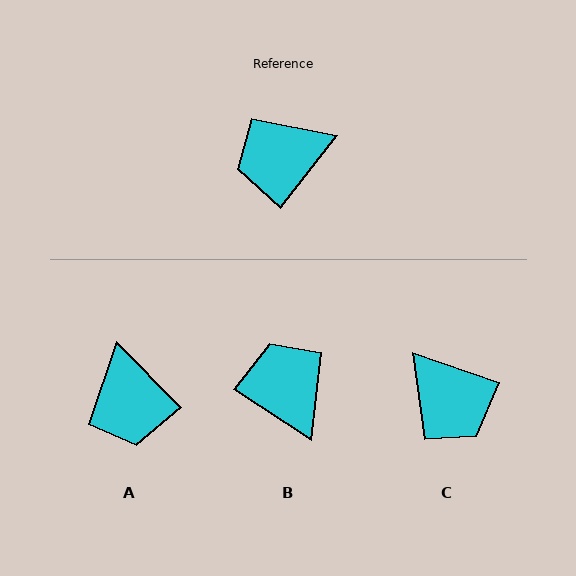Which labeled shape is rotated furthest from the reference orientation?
C, about 109 degrees away.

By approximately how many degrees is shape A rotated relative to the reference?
Approximately 82 degrees counter-clockwise.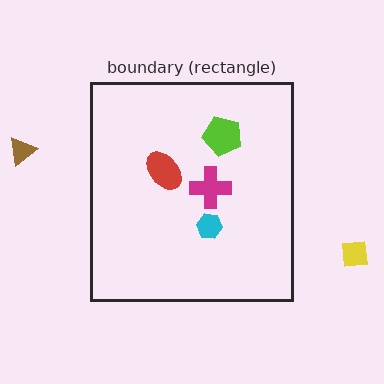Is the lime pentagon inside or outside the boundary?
Inside.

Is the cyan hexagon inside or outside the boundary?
Inside.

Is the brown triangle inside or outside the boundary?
Outside.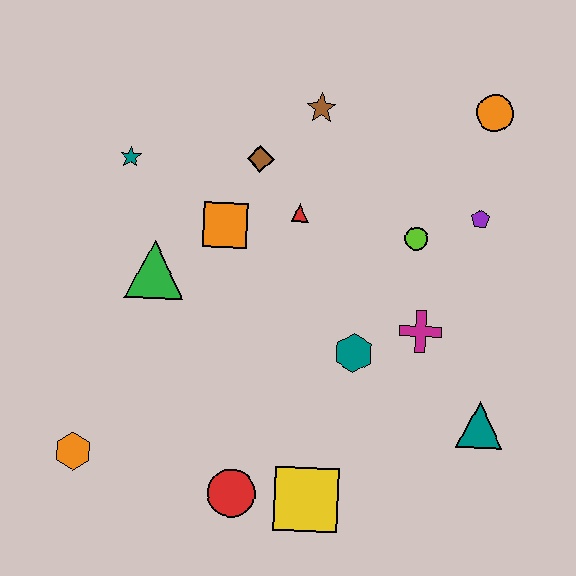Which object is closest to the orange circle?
The purple pentagon is closest to the orange circle.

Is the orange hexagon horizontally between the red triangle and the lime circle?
No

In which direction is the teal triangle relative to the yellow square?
The teal triangle is to the right of the yellow square.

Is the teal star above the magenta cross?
Yes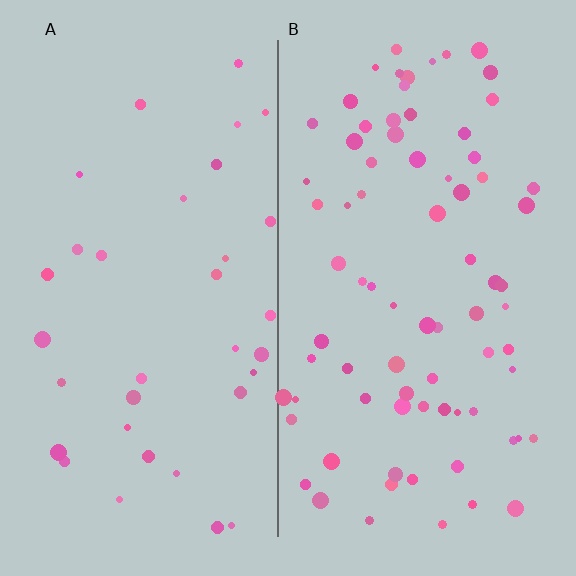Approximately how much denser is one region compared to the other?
Approximately 2.3× — region B over region A.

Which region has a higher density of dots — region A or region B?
B (the right).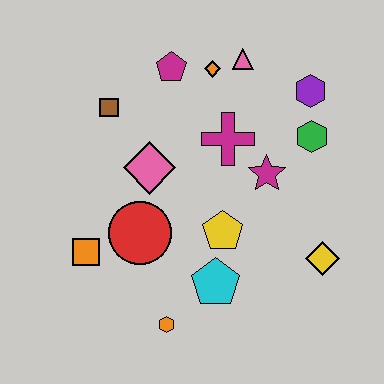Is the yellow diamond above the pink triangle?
No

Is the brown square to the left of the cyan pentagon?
Yes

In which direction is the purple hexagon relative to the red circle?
The purple hexagon is to the right of the red circle.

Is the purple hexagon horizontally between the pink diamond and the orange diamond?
No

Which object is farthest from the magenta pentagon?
The orange hexagon is farthest from the magenta pentagon.